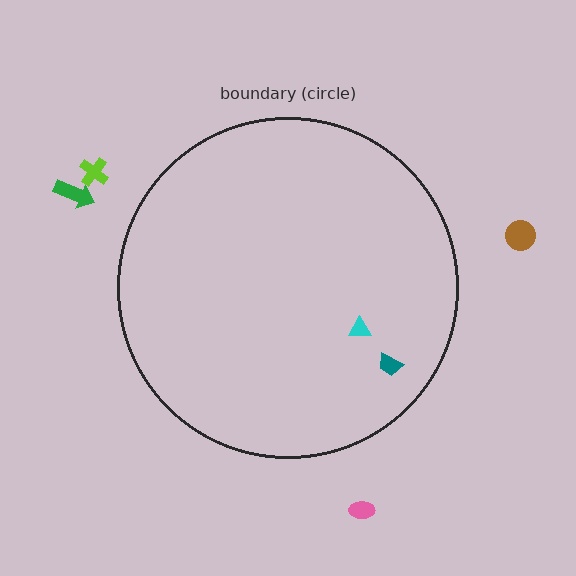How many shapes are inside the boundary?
2 inside, 4 outside.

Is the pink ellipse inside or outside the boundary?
Outside.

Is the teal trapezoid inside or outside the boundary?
Inside.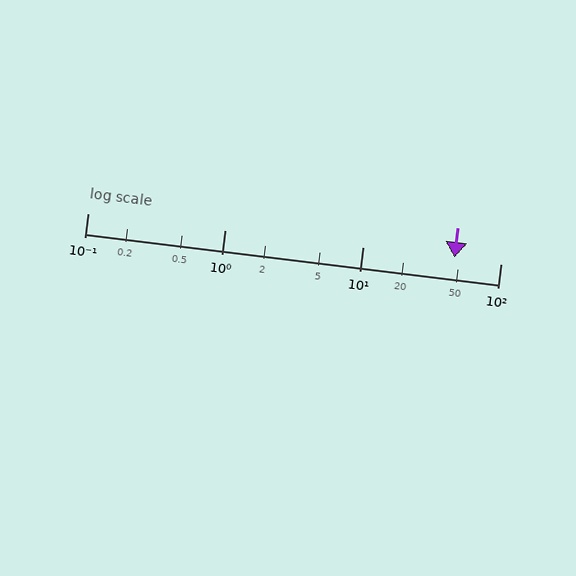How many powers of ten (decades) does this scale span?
The scale spans 3 decades, from 0.1 to 100.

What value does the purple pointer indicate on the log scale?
The pointer indicates approximately 46.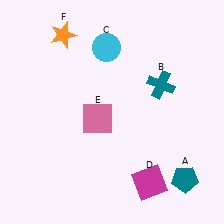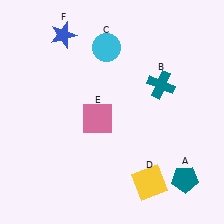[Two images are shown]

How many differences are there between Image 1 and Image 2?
There are 2 differences between the two images.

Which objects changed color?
D changed from magenta to yellow. F changed from orange to blue.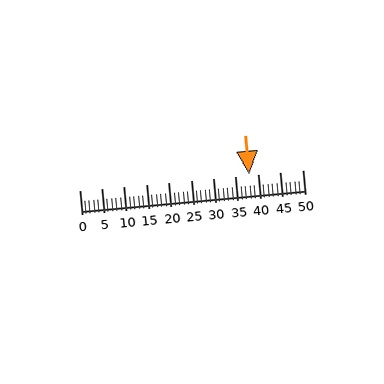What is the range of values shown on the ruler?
The ruler shows values from 0 to 50.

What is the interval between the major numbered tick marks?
The major tick marks are spaced 5 units apart.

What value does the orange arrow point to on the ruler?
The orange arrow points to approximately 38.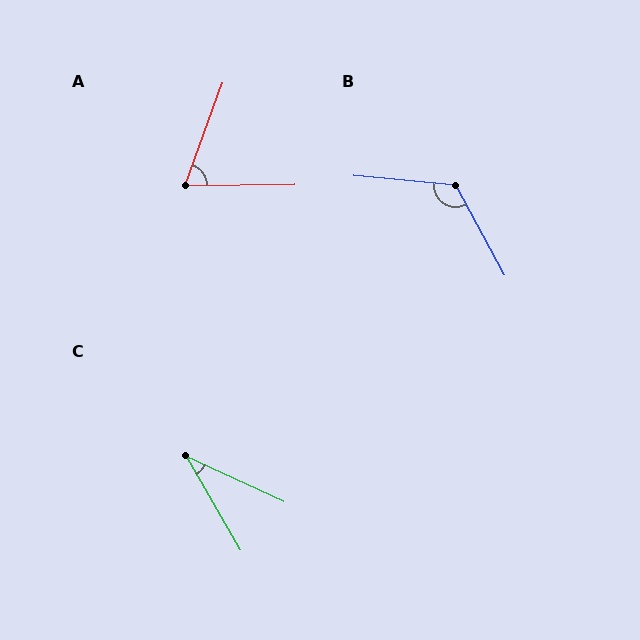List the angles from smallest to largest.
C (35°), A (69°), B (124°).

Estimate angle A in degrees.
Approximately 69 degrees.